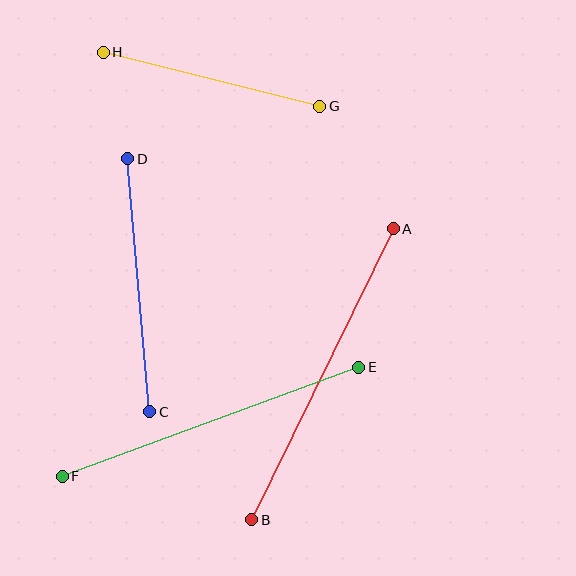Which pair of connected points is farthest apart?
Points A and B are farthest apart.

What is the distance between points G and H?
The distance is approximately 223 pixels.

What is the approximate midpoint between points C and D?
The midpoint is at approximately (139, 285) pixels.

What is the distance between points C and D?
The distance is approximately 254 pixels.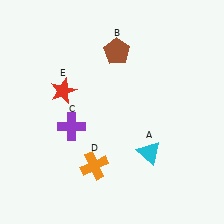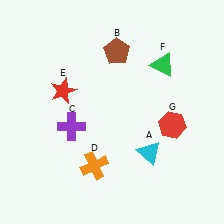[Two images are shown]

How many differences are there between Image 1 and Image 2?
There are 2 differences between the two images.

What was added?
A green triangle (F), a red hexagon (G) were added in Image 2.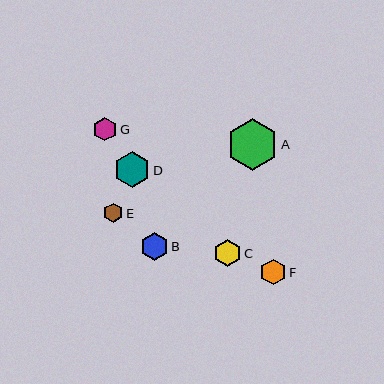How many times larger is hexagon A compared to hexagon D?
Hexagon A is approximately 1.4 times the size of hexagon D.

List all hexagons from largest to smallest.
From largest to smallest: A, D, B, C, F, G, E.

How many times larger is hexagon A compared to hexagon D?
Hexagon A is approximately 1.4 times the size of hexagon D.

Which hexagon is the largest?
Hexagon A is the largest with a size of approximately 52 pixels.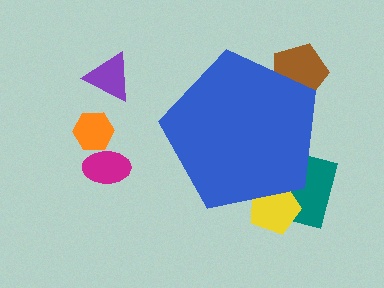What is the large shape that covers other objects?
A blue pentagon.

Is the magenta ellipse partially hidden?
No, the magenta ellipse is fully visible.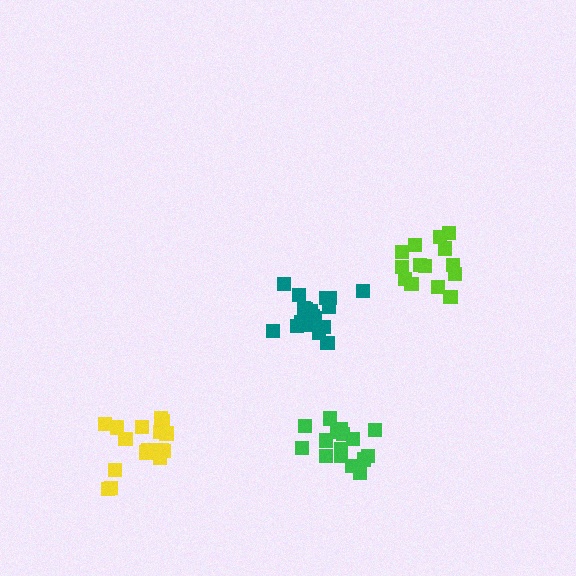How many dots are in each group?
Group 1: 16 dots, Group 2: 14 dots, Group 3: 17 dots, Group 4: 19 dots (66 total).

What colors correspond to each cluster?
The clusters are colored: green, lime, yellow, teal.